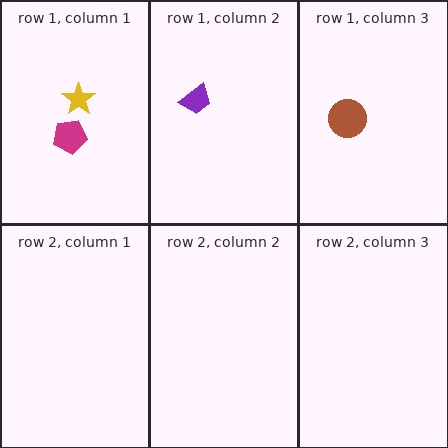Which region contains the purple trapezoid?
The row 1, column 2 region.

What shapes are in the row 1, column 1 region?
The magenta pentagon, the yellow star.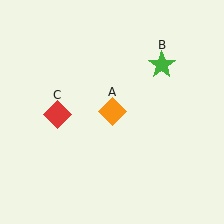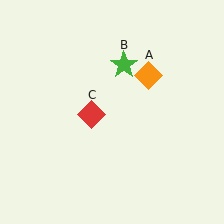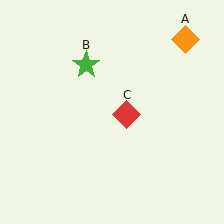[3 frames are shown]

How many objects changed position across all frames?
3 objects changed position: orange diamond (object A), green star (object B), red diamond (object C).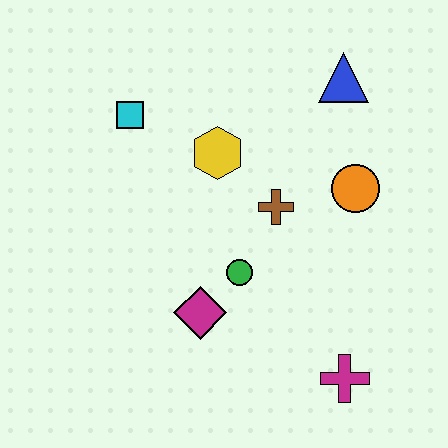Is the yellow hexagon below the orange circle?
No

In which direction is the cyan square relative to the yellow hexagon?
The cyan square is to the left of the yellow hexagon.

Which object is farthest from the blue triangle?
The magenta cross is farthest from the blue triangle.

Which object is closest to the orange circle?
The brown cross is closest to the orange circle.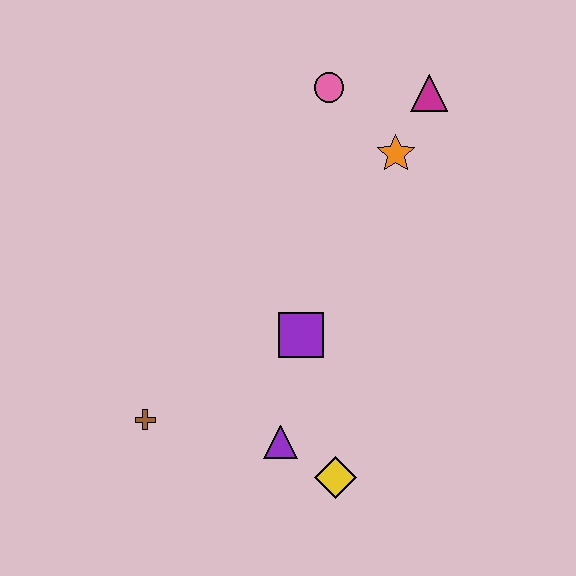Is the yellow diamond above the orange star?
No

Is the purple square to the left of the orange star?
Yes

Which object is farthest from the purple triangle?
The magenta triangle is farthest from the purple triangle.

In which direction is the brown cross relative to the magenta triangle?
The brown cross is below the magenta triangle.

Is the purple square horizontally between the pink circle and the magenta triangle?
No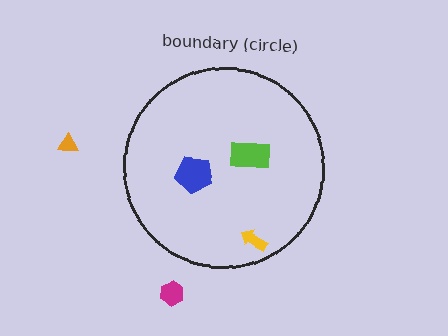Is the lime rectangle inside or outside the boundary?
Inside.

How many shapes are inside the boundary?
3 inside, 2 outside.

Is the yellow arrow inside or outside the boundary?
Inside.